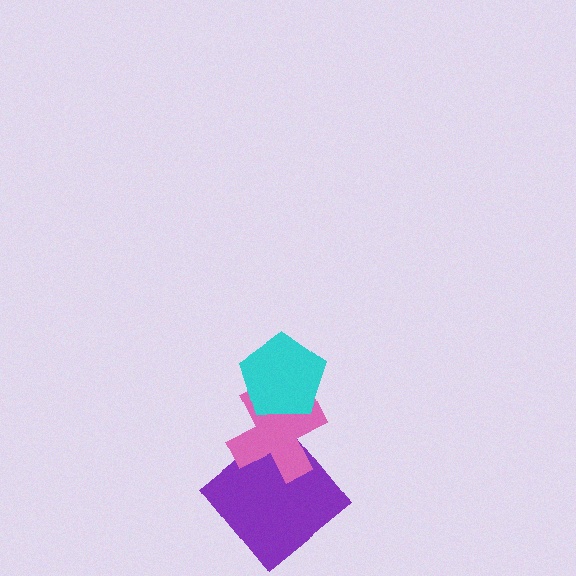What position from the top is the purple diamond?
The purple diamond is 3rd from the top.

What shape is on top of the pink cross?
The cyan pentagon is on top of the pink cross.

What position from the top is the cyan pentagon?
The cyan pentagon is 1st from the top.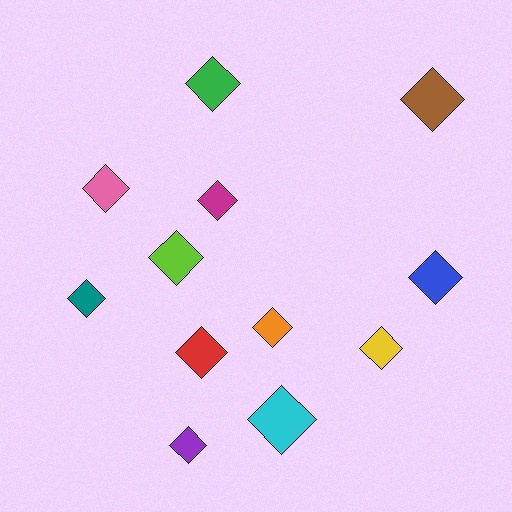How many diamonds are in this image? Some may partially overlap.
There are 12 diamonds.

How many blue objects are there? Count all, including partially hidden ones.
There is 1 blue object.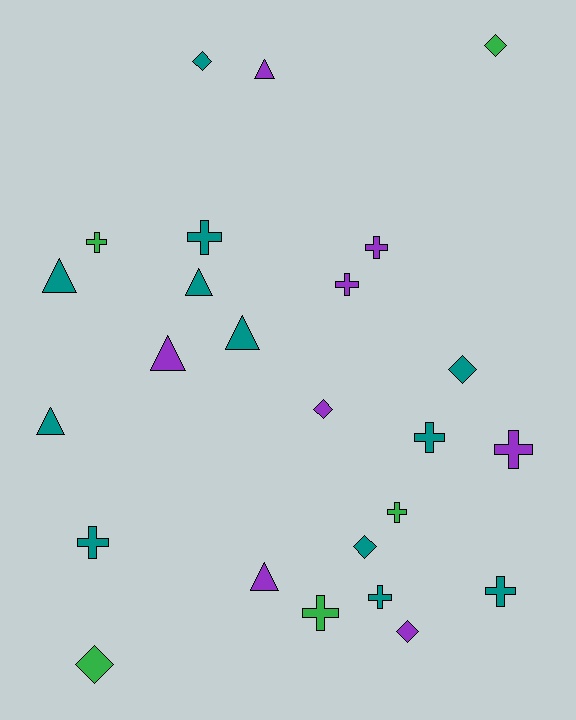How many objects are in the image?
There are 25 objects.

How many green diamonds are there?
There are 2 green diamonds.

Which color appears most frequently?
Teal, with 12 objects.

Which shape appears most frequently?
Cross, with 11 objects.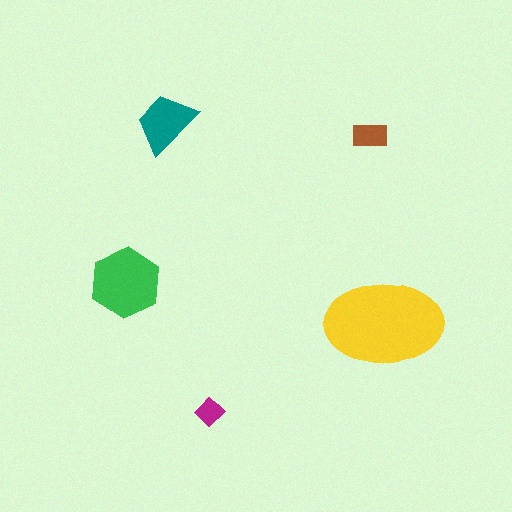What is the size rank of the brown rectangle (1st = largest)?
4th.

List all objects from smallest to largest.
The magenta diamond, the brown rectangle, the teal trapezoid, the green hexagon, the yellow ellipse.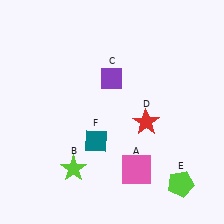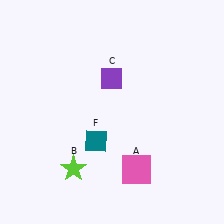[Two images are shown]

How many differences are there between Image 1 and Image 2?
There are 2 differences between the two images.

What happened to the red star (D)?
The red star (D) was removed in Image 2. It was in the bottom-right area of Image 1.